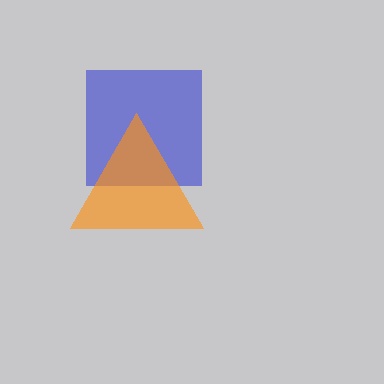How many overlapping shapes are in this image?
There are 2 overlapping shapes in the image.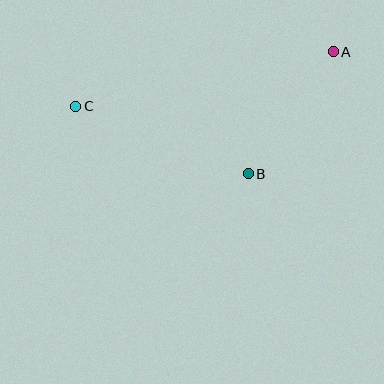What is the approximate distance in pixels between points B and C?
The distance between B and C is approximately 185 pixels.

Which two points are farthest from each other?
Points A and C are farthest from each other.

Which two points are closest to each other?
Points A and B are closest to each other.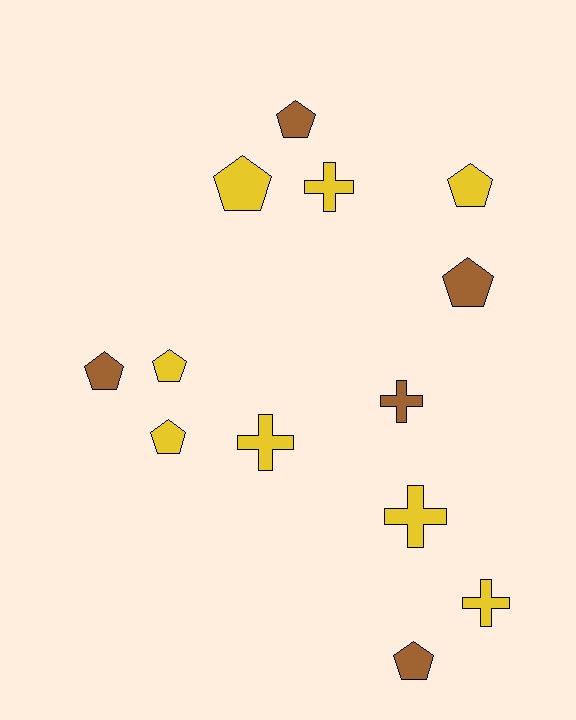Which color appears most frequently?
Yellow, with 8 objects.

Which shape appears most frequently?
Pentagon, with 8 objects.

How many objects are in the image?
There are 13 objects.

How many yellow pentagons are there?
There are 4 yellow pentagons.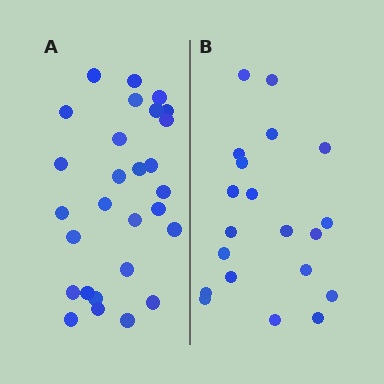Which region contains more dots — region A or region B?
Region A (the left region) has more dots.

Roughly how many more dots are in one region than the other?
Region A has roughly 8 or so more dots than region B.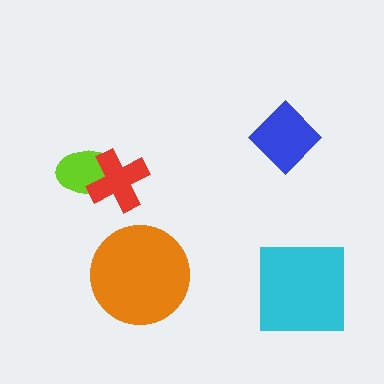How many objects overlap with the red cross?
1 object overlaps with the red cross.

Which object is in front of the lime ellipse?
The red cross is in front of the lime ellipse.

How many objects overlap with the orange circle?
0 objects overlap with the orange circle.